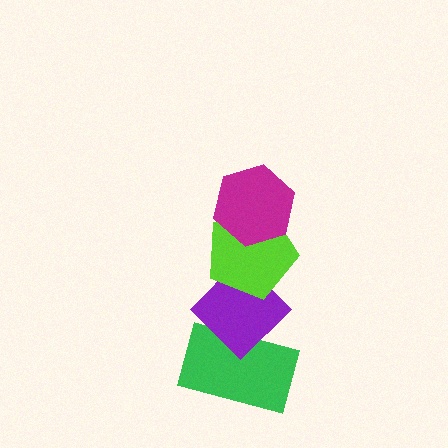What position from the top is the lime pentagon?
The lime pentagon is 2nd from the top.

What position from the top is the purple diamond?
The purple diamond is 3rd from the top.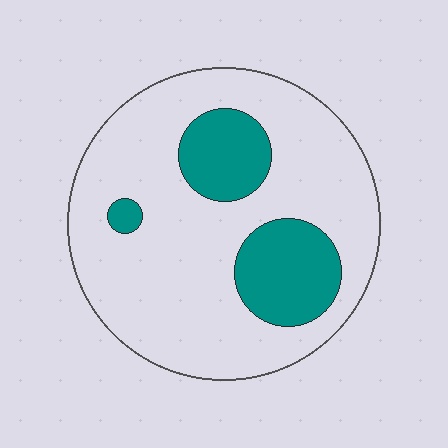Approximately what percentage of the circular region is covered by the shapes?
Approximately 20%.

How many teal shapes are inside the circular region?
3.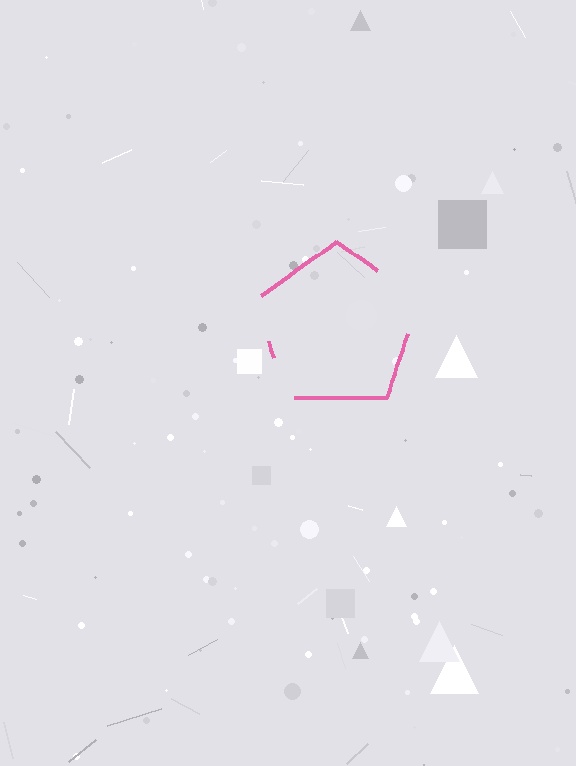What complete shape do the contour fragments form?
The contour fragments form a pentagon.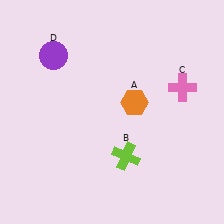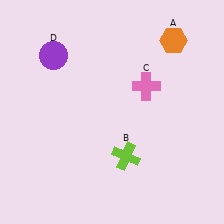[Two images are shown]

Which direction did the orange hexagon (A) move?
The orange hexagon (A) moved up.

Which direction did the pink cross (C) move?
The pink cross (C) moved left.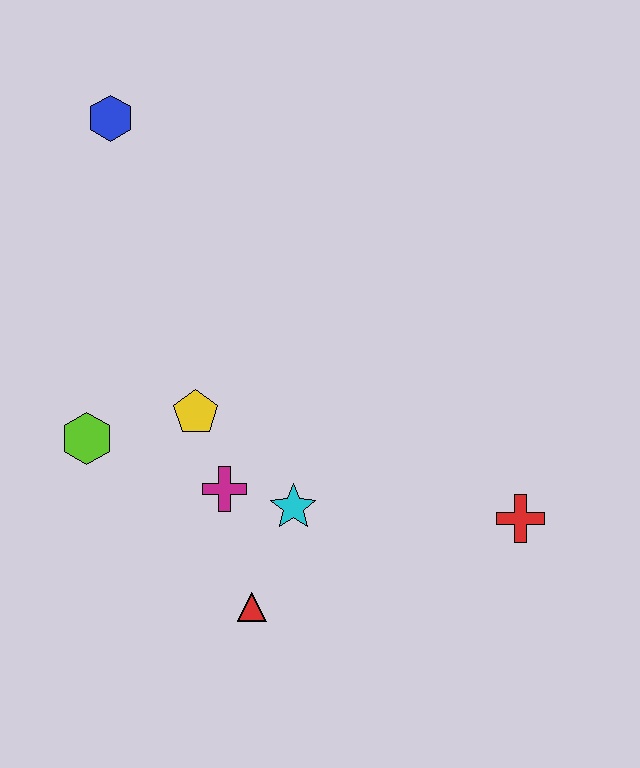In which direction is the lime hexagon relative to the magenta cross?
The lime hexagon is to the left of the magenta cross.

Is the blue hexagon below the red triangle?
No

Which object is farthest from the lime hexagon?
The red cross is farthest from the lime hexagon.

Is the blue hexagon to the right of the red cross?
No